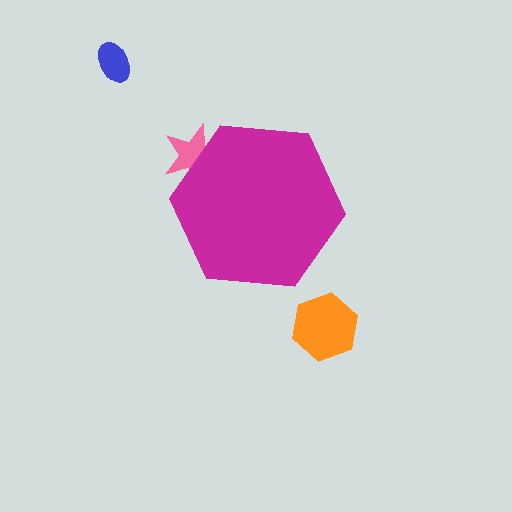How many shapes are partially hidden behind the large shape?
1 shape is partially hidden.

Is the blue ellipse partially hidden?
No, the blue ellipse is fully visible.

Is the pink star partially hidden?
Yes, the pink star is partially hidden behind the magenta hexagon.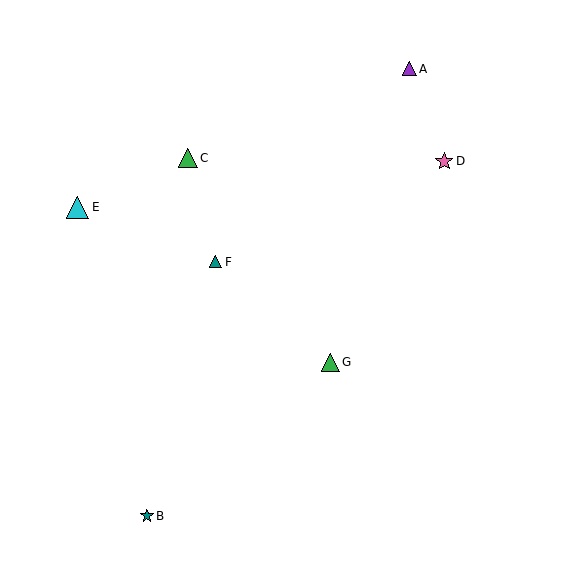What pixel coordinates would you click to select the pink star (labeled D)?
Click at (444, 161) to select the pink star D.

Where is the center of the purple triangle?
The center of the purple triangle is at (409, 69).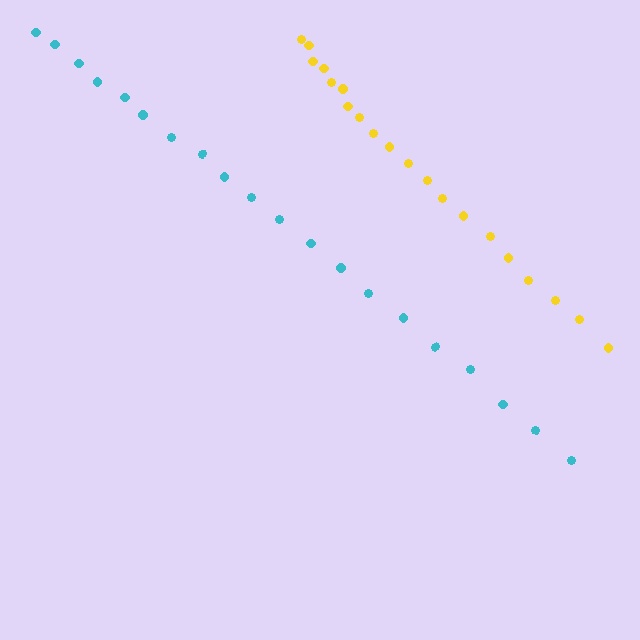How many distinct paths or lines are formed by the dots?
There are 2 distinct paths.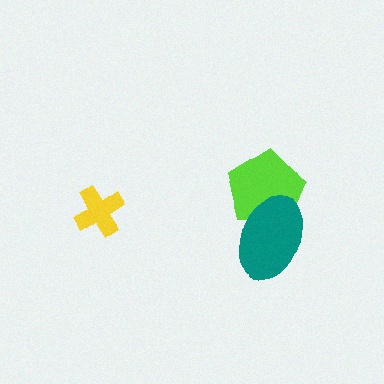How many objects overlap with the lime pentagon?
1 object overlaps with the lime pentagon.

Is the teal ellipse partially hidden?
No, no other shape covers it.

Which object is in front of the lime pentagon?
The teal ellipse is in front of the lime pentagon.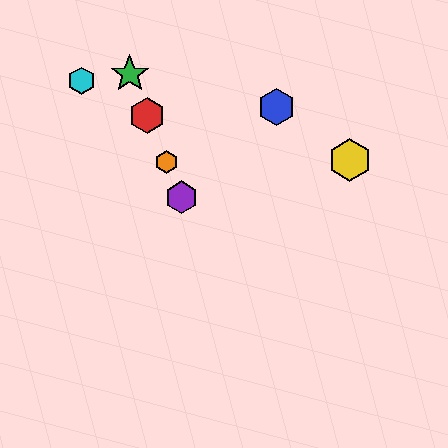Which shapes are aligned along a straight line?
The red hexagon, the green star, the purple hexagon, the orange hexagon are aligned along a straight line.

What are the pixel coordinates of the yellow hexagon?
The yellow hexagon is at (350, 160).